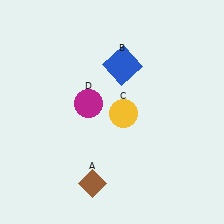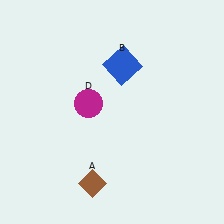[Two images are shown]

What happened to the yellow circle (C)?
The yellow circle (C) was removed in Image 2. It was in the bottom-right area of Image 1.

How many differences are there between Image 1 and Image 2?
There is 1 difference between the two images.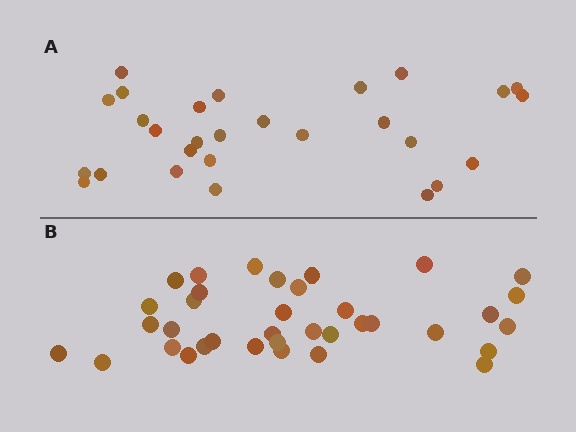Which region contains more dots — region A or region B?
Region B (the bottom region) has more dots.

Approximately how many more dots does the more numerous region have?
Region B has roughly 8 or so more dots than region A.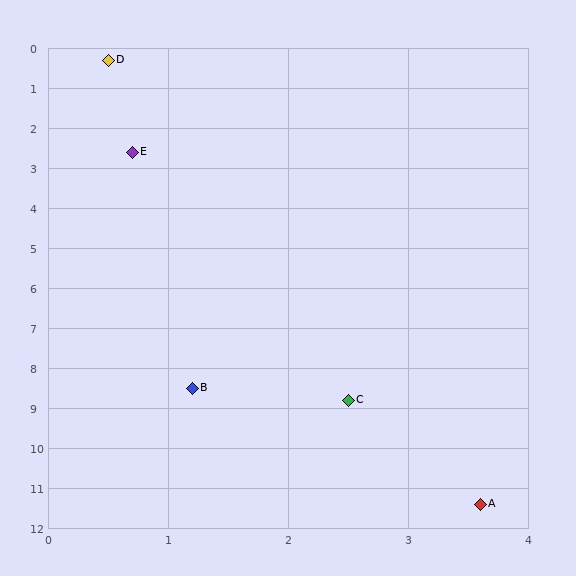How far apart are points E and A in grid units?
Points E and A are about 9.3 grid units apart.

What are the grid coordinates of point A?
Point A is at approximately (3.6, 11.4).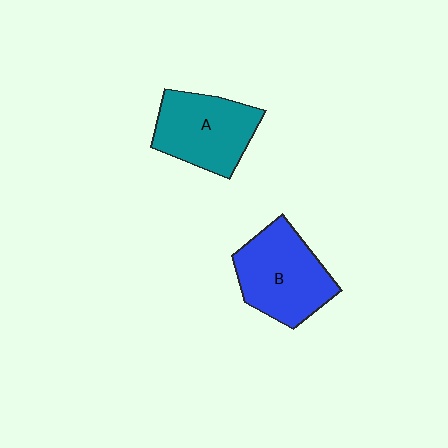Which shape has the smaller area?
Shape A (teal).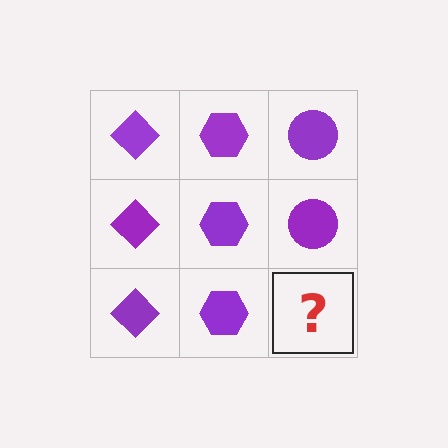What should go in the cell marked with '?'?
The missing cell should contain a purple circle.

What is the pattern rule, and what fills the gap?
The rule is that each column has a consistent shape. The gap should be filled with a purple circle.